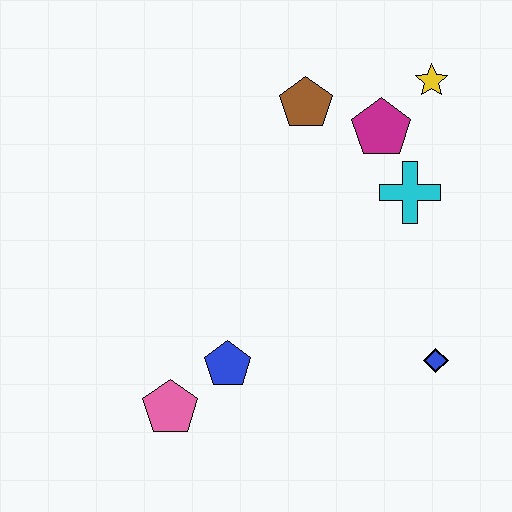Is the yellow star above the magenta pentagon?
Yes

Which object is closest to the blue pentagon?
The pink pentagon is closest to the blue pentagon.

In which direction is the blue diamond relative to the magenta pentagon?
The blue diamond is below the magenta pentagon.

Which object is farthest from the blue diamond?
The brown pentagon is farthest from the blue diamond.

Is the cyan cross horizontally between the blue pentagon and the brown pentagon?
No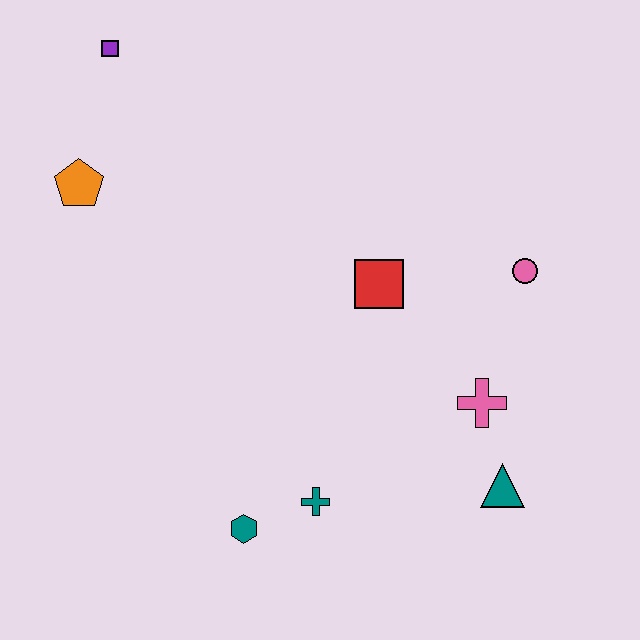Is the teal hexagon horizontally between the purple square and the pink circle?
Yes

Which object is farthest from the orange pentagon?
The teal triangle is farthest from the orange pentagon.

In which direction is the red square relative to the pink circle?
The red square is to the left of the pink circle.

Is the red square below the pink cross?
No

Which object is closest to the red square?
The pink circle is closest to the red square.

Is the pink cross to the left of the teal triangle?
Yes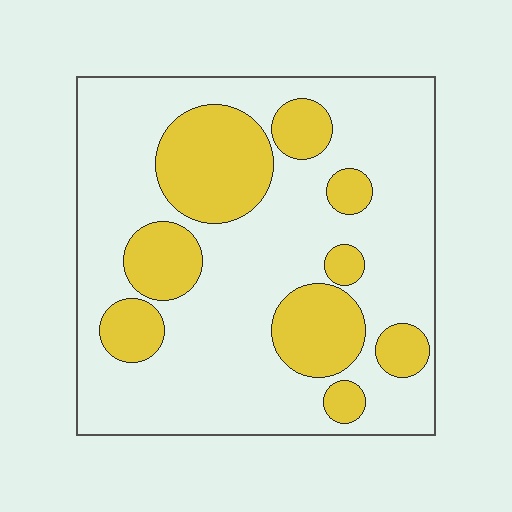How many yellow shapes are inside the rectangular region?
9.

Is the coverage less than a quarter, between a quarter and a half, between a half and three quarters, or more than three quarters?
Between a quarter and a half.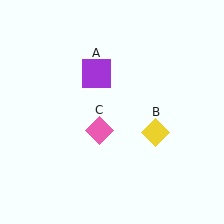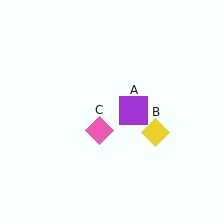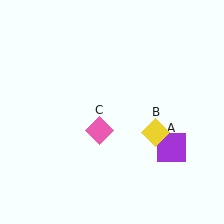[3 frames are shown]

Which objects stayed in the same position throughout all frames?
Yellow diamond (object B) and pink diamond (object C) remained stationary.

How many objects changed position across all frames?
1 object changed position: purple square (object A).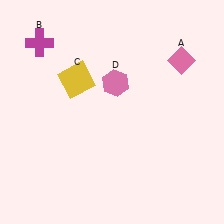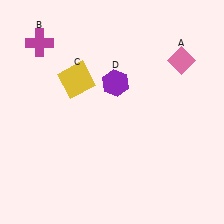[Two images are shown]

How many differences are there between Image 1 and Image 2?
There is 1 difference between the two images.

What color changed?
The hexagon (D) changed from pink in Image 1 to purple in Image 2.